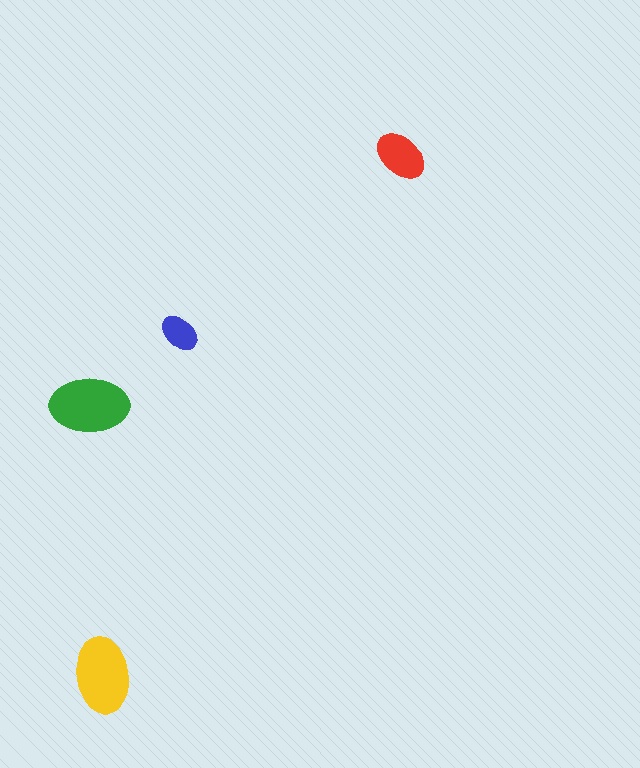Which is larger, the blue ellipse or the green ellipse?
The green one.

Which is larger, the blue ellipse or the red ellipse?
The red one.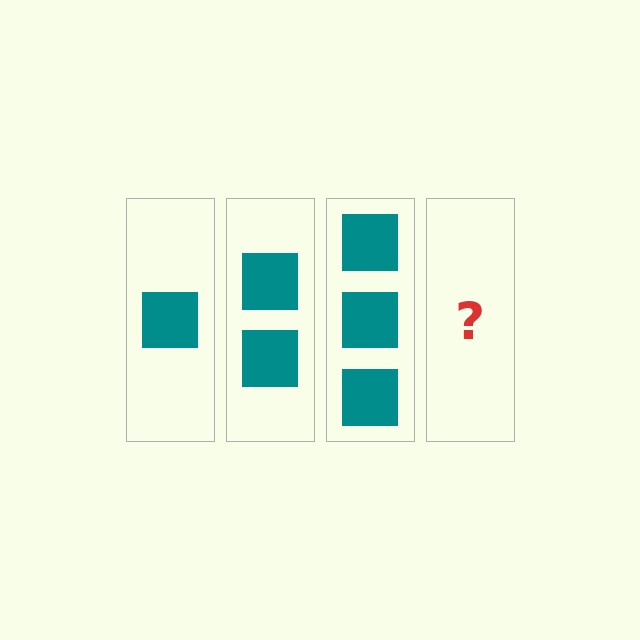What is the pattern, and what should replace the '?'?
The pattern is that each step adds one more square. The '?' should be 4 squares.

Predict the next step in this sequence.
The next step is 4 squares.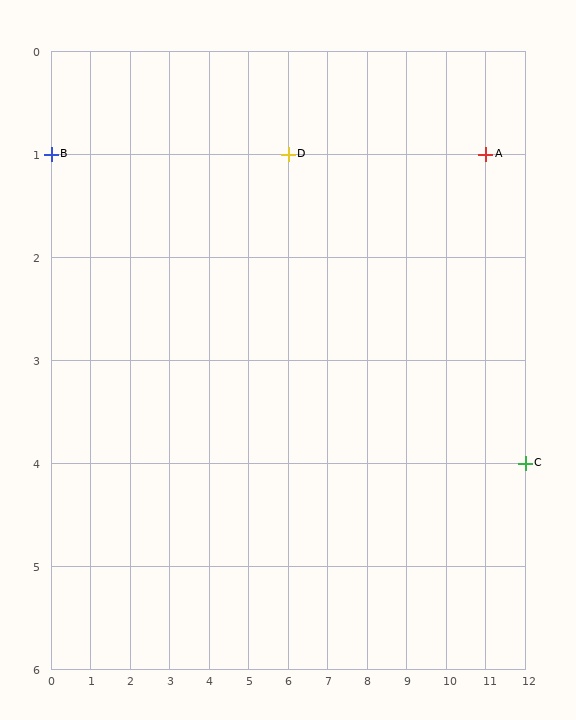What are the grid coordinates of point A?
Point A is at grid coordinates (11, 1).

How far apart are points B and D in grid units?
Points B and D are 6 columns apart.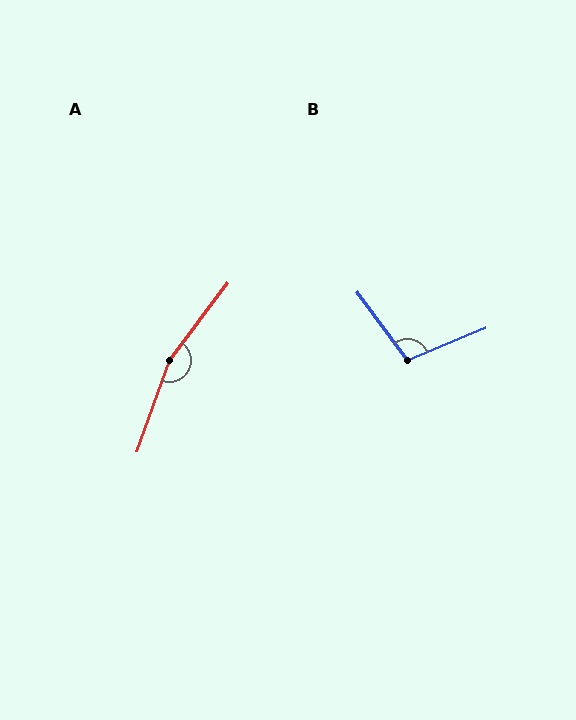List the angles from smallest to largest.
B (104°), A (163°).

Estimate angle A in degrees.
Approximately 163 degrees.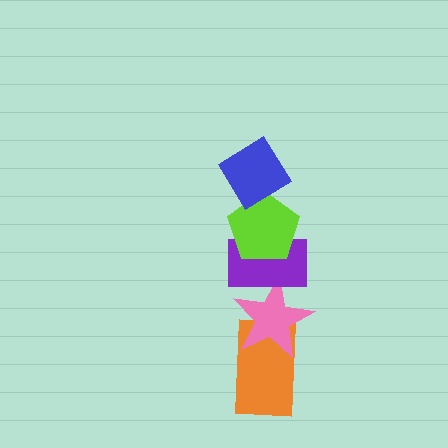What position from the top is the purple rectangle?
The purple rectangle is 3rd from the top.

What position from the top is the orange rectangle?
The orange rectangle is 5th from the top.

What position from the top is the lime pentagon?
The lime pentagon is 2nd from the top.